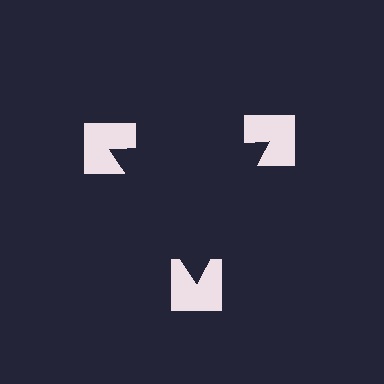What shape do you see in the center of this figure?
An illusory triangle — its edges are inferred from the aligned wedge cuts in the notched squares, not physically drawn.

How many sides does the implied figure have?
3 sides.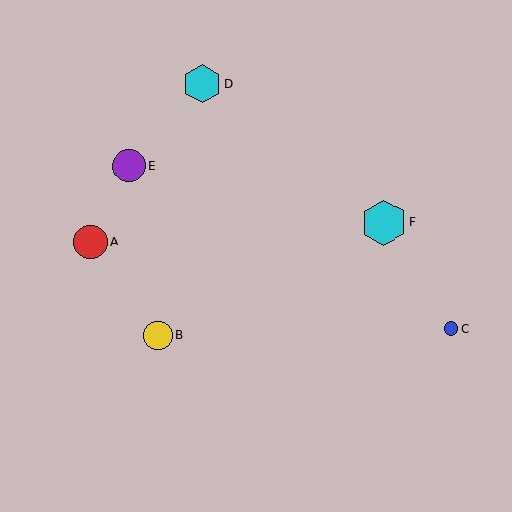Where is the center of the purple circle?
The center of the purple circle is at (129, 166).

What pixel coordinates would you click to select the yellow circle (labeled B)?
Click at (158, 336) to select the yellow circle B.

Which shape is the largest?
The cyan hexagon (labeled F) is the largest.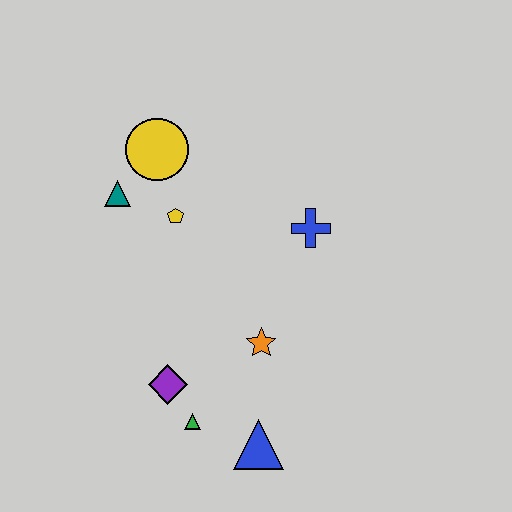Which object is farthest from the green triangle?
The yellow circle is farthest from the green triangle.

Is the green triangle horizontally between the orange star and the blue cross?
No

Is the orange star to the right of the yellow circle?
Yes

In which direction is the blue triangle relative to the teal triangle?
The blue triangle is below the teal triangle.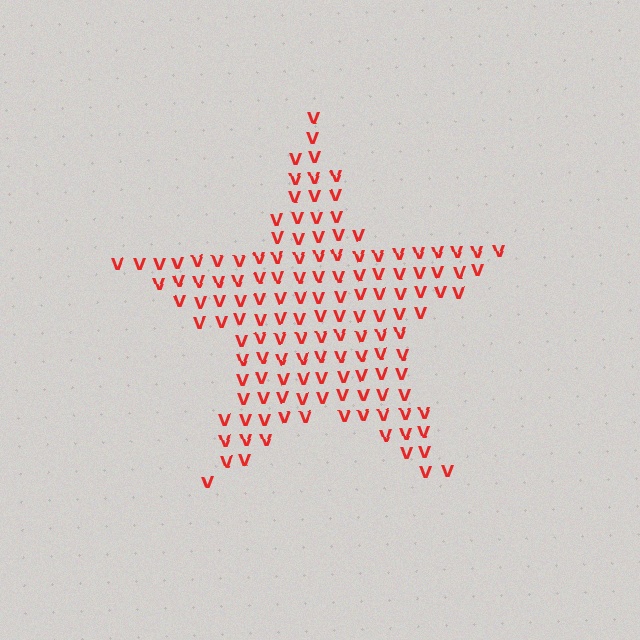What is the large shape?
The large shape is a star.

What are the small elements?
The small elements are letter V's.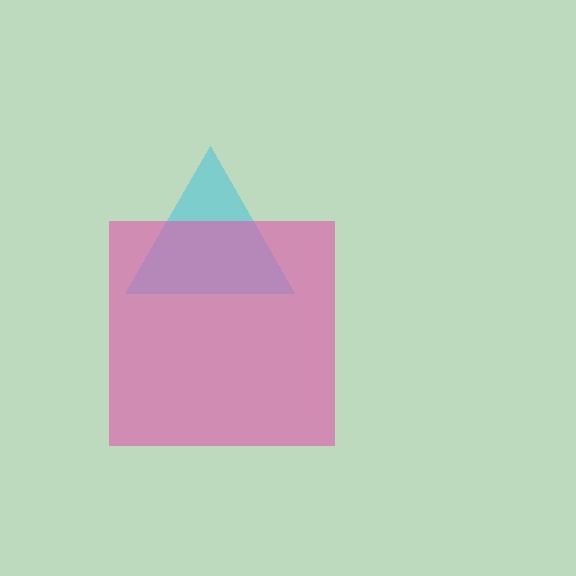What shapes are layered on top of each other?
The layered shapes are: a cyan triangle, a pink square.